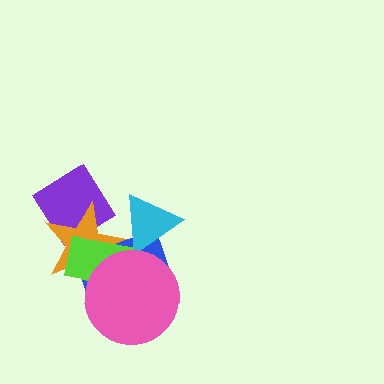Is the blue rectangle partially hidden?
Yes, it is partially covered by another shape.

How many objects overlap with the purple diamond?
1 object overlaps with the purple diamond.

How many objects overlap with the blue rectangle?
4 objects overlap with the blue rectangle.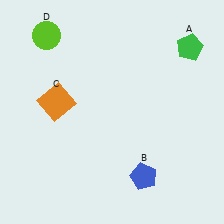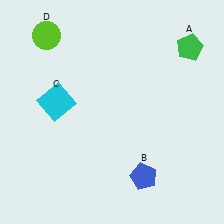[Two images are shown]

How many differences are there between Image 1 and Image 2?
There is 1 difference between the two images.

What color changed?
The square (C) changed from orange in Image 1 to cyan in Image 2.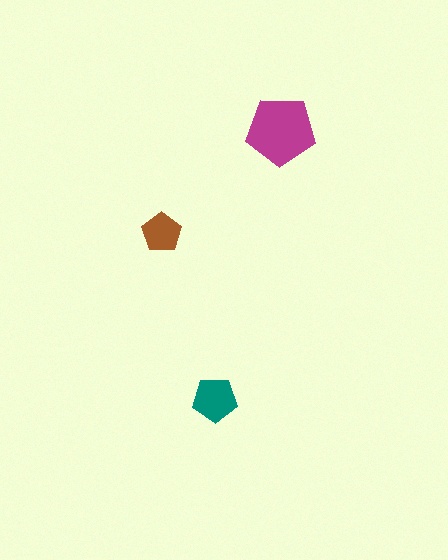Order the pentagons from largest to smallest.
the magenta one, the teal one, the brown one.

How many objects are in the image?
There are 3 objects in the image.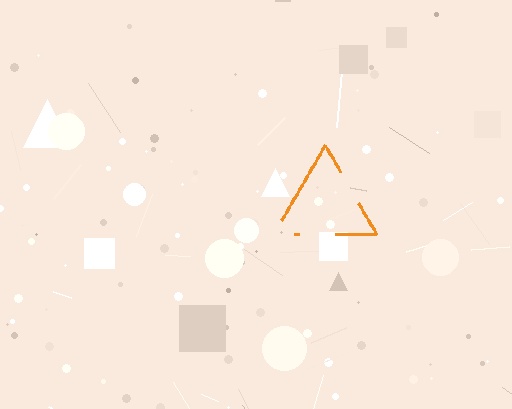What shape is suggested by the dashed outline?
The dashed outline suggests a triangle.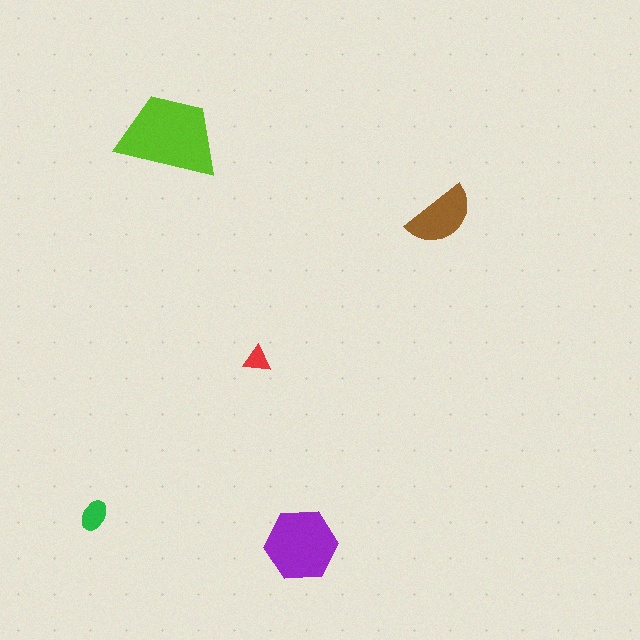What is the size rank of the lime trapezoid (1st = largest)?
1st.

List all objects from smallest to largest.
The red triangle, the green ellipse, the brown semicircle, the purple hexagon, the lime trapezoid.